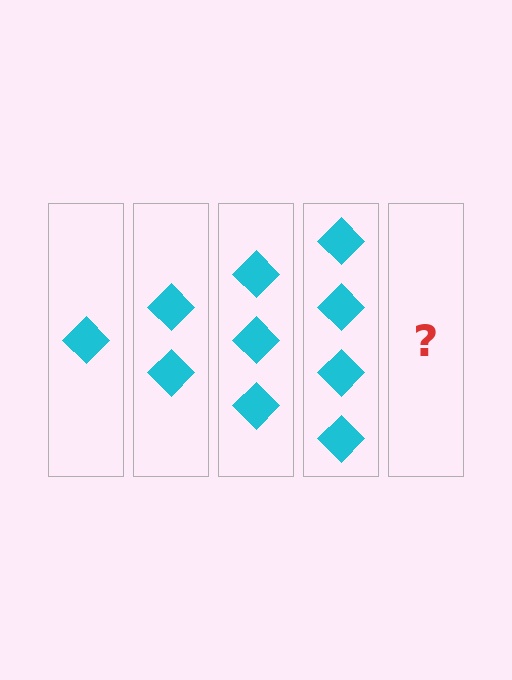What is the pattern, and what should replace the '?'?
The pattern is that each step adds one more diamond. The '?' should be 5 diamonds.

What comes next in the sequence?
The next element should be 5 diamonds.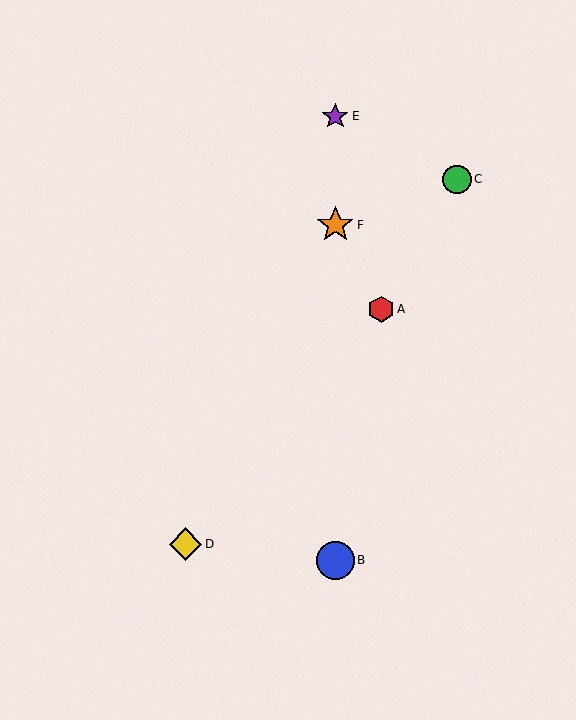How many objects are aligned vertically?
3 objects (B, E, F) are aligned vertically.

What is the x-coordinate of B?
Object B is at x≈335.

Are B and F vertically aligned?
Yes, both are at x≈335.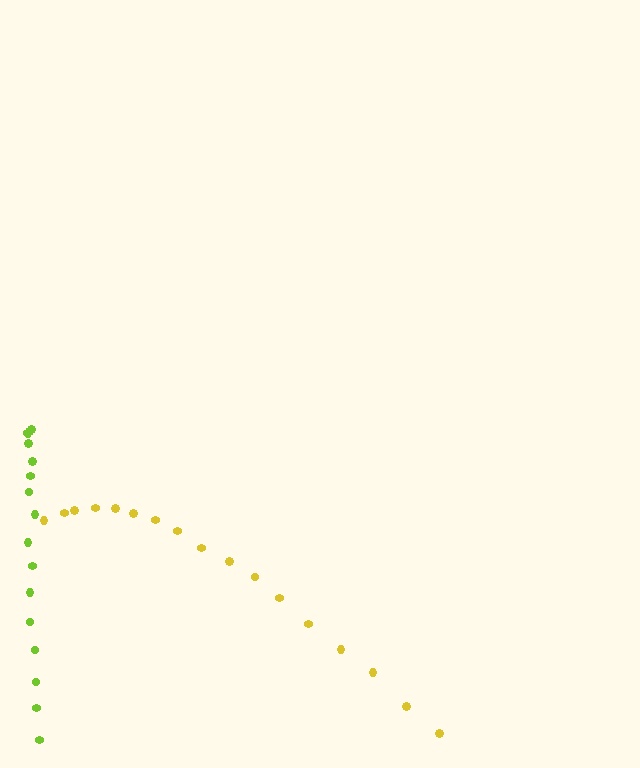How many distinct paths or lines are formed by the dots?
There are 2 distinct paths.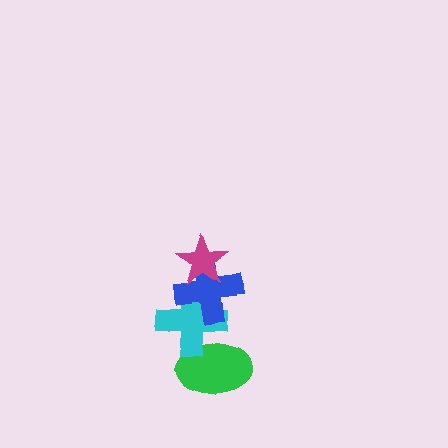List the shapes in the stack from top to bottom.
From top to bottom: the magenta star, the blue cross, the cyan cross, the green ellipse.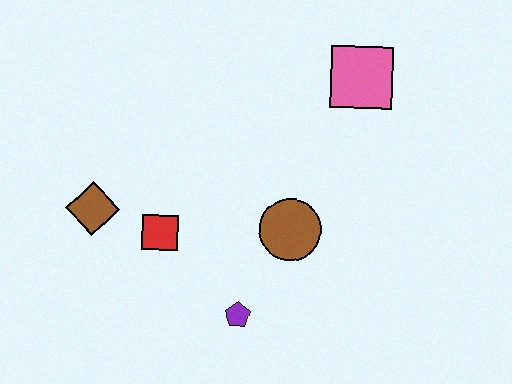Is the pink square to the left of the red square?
No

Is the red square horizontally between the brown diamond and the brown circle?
Yes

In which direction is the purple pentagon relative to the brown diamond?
The purple pentagon is to the right of the brown diamond.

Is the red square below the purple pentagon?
No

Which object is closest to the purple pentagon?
The brown circle is closest to the purple pentagon.